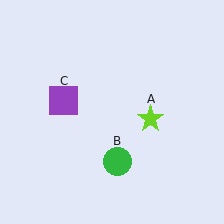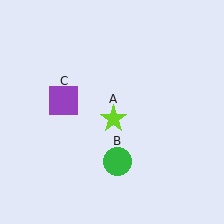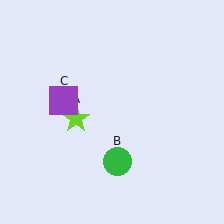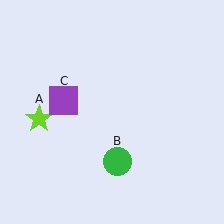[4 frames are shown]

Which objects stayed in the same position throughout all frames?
Green circle (object B) and purple square (object C) remained stationary.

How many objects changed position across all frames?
1 object changed position: lime star (object A).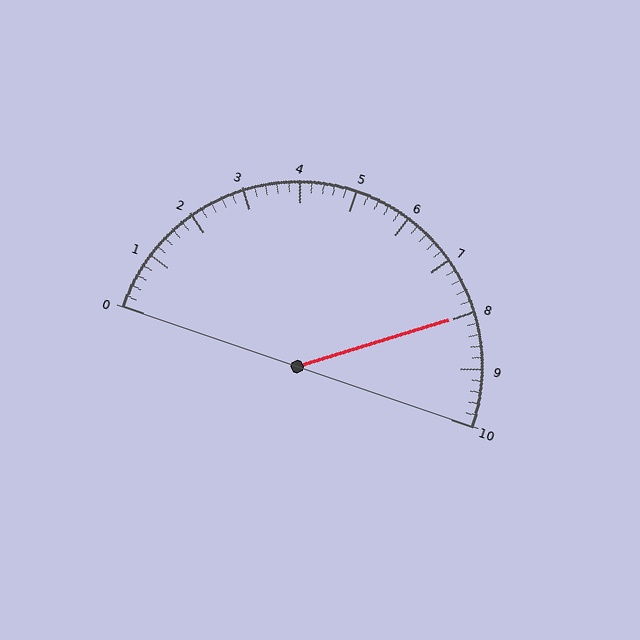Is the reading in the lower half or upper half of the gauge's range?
The reading is in the upper half of the range (0 to 10).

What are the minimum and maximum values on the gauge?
The gauge ranges from 0 to 10.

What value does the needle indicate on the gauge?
The needle indicates approximately 8.0.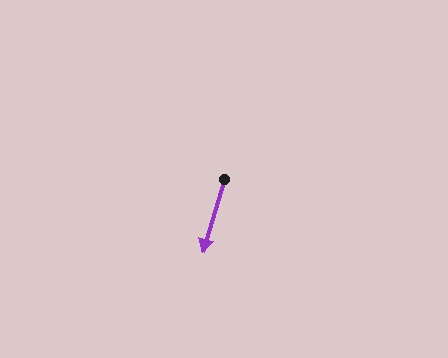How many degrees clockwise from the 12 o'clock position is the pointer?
Approximately 196 degrees.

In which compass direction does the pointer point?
South.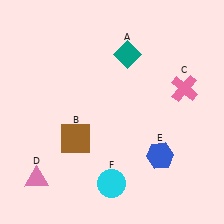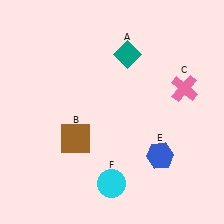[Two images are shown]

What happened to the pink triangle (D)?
The pink triangle (D) was removed in Image 2. It was in the bottom-left area of Image 1.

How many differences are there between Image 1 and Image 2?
There is 1 difference between the two images.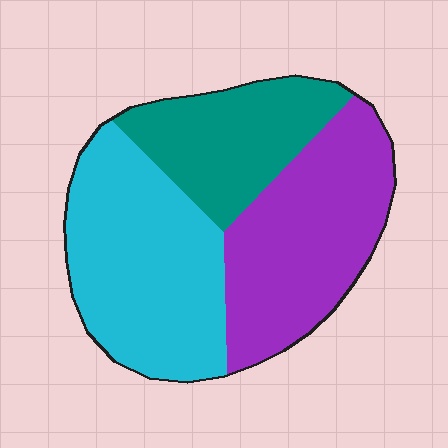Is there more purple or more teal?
Purple.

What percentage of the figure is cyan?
Cyan takes up about two fifths (2/5) of the figure.